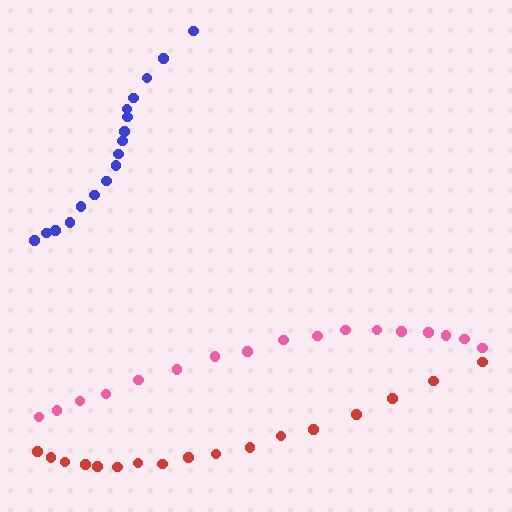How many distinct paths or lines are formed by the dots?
There are 3 distinct paths.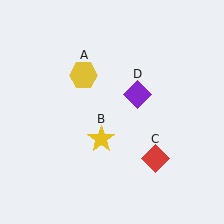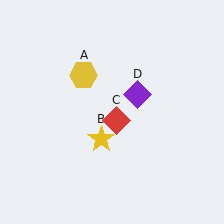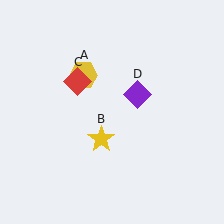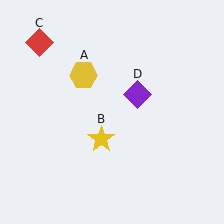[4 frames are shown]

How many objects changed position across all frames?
1 object changed position: red diamond (object C).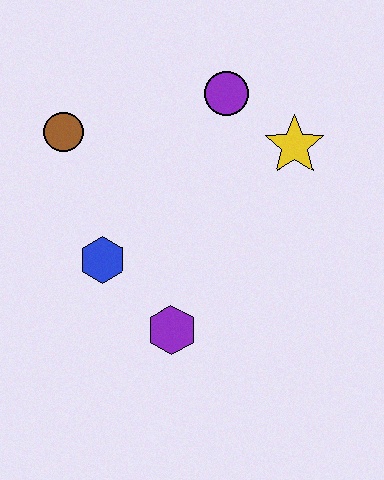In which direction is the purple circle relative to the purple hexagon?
The purple circle is above the purple hexagon.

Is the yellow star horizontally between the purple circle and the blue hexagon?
No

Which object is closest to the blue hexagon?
The purple hexagon is closest to the blue hexagon.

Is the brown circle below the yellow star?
No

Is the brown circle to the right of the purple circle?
No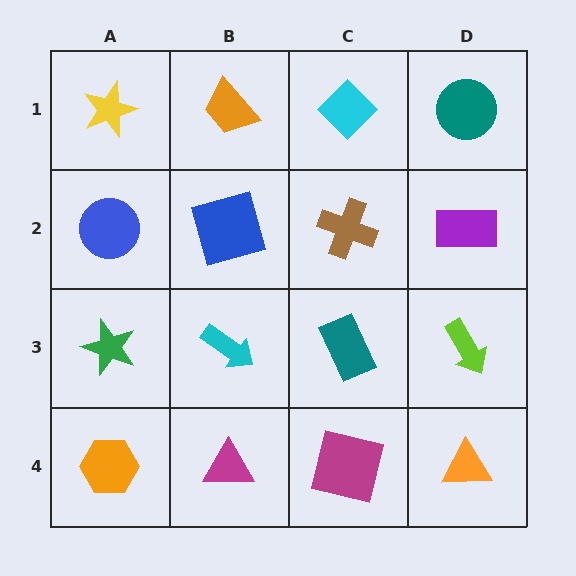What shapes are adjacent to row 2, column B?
An orange trapezoid (row 1, column B), a cyan arrow (row 3, column B), a blue circle (row 2, column A), a brown cross (row 2, column C).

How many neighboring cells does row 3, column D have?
3.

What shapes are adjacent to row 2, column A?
A yellow star (row 1, column A), a green star (row 3, column A), a blue square (row 2, column B).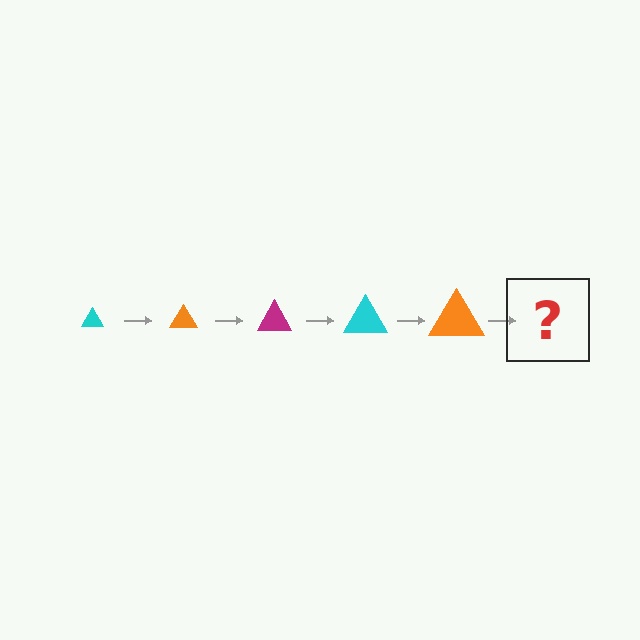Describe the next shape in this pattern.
It should be a magenta triangle, larger than the previous one.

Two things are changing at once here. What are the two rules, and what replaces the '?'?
The two rules are that the triangle grows larger each step and the color cycles through cyan, orange, and magenta. The '?' should be a magenta triangle, larger than the previous one.